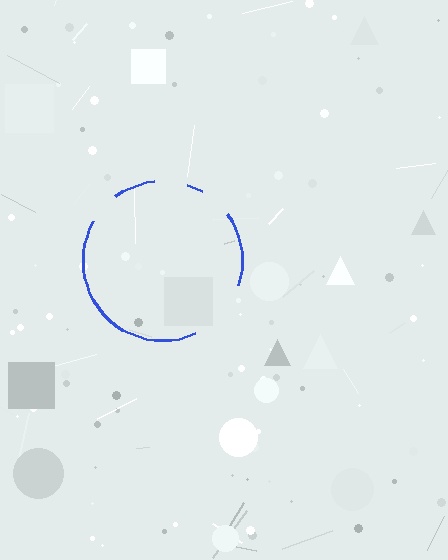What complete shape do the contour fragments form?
The contour fragments form a circle.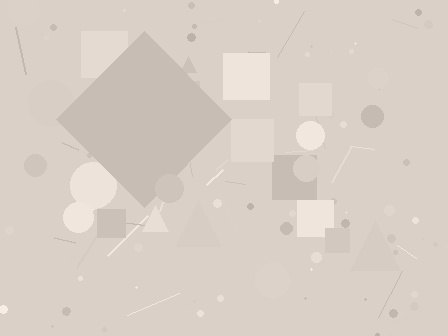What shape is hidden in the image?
A diamond is hidden in the image.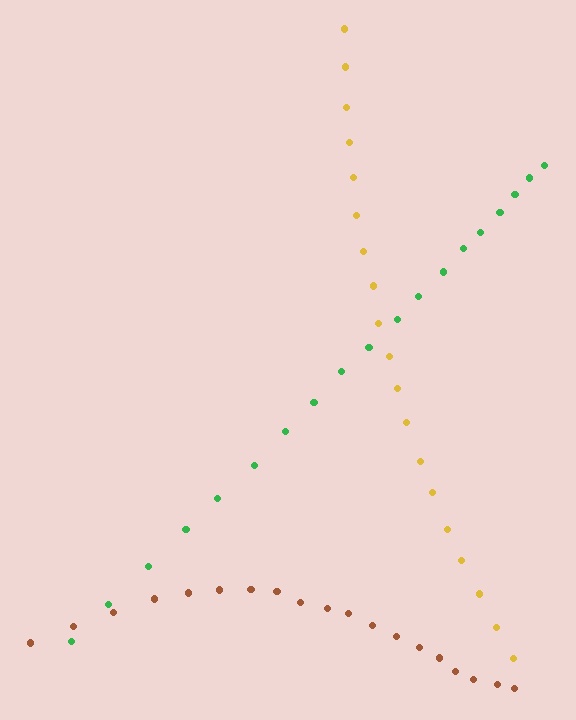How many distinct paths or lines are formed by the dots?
There are 3 distinct paths.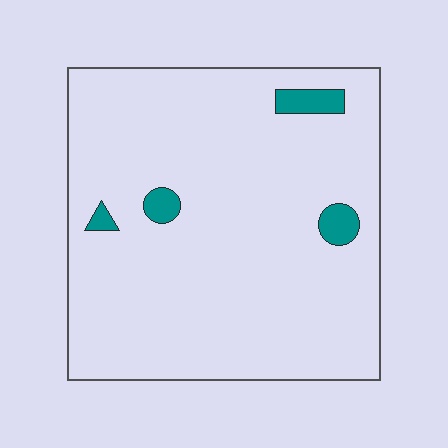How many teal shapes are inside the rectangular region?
4.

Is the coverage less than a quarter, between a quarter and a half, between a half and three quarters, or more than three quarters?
Less than a quarter.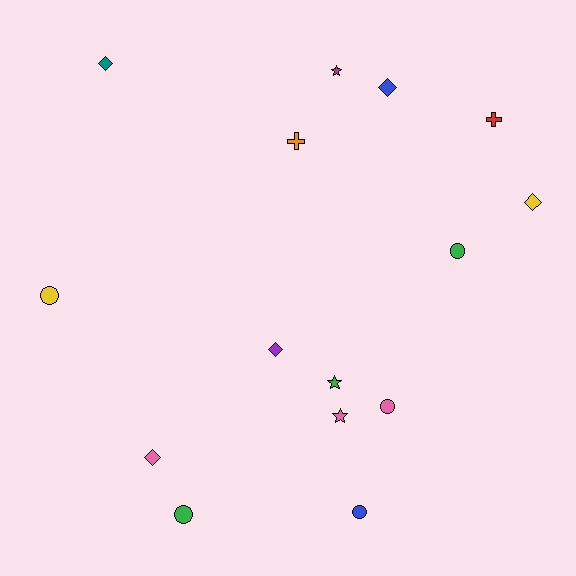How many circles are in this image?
There are 5 circles.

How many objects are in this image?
There are 15 objects.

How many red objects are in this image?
There is 1 red object.